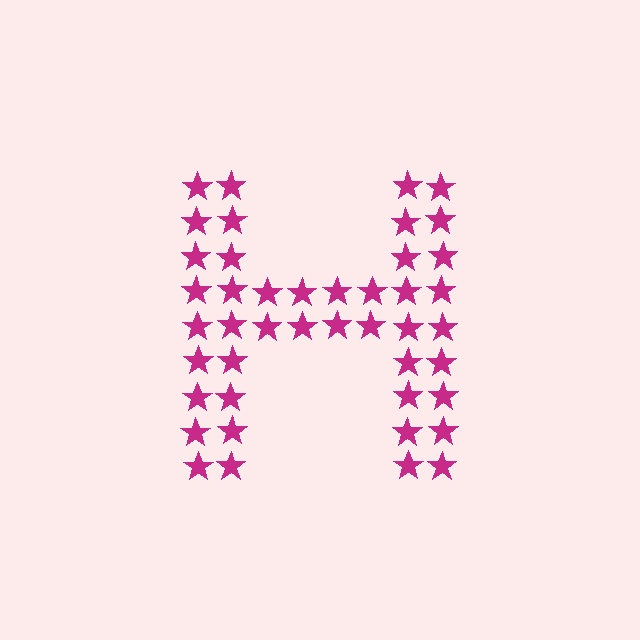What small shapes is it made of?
It is made of small stars.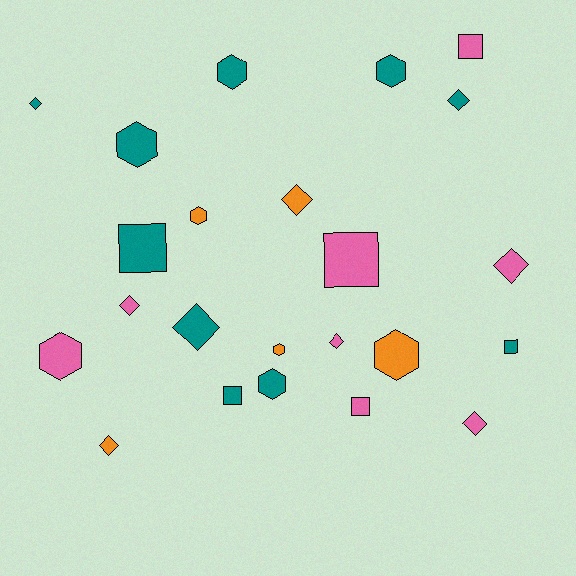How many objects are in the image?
There are 23 objects.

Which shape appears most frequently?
Diamond, with 9 objects.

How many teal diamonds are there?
There are 3 teal diamonds.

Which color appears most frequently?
Teal, with 10 objects.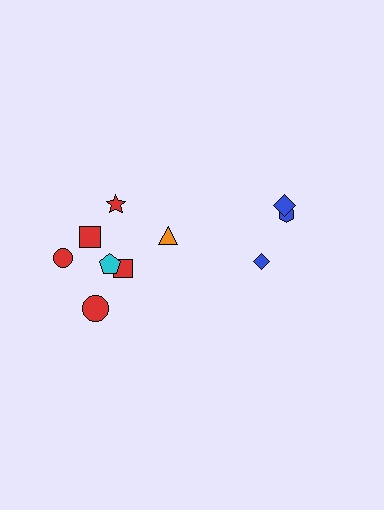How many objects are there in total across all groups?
There are 10 objects.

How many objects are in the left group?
There are 7 objects.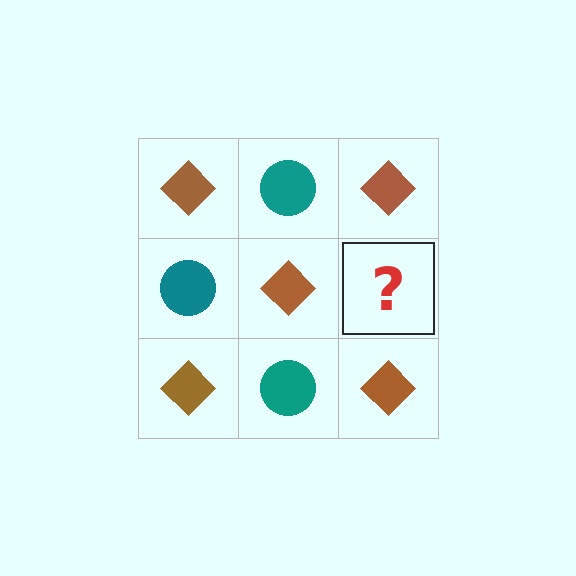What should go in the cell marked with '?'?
The missing cell should contain a teal circle.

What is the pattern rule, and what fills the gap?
The rule is that it alternates brown diamond and teal circle in a checkerboard pattern. The gap should be filled with a teal circle.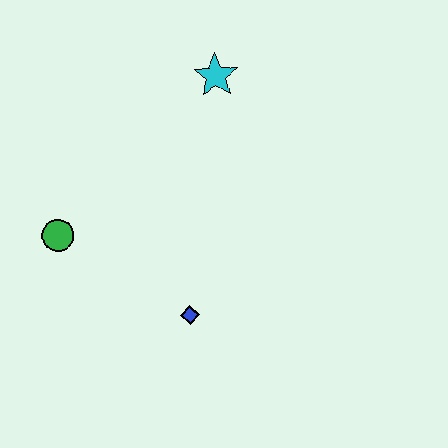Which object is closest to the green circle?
The blue diamond is closest to the green circle.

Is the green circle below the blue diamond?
No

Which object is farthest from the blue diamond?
The cyan star is farthest from the blue diamond.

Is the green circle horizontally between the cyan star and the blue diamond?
No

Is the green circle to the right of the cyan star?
No